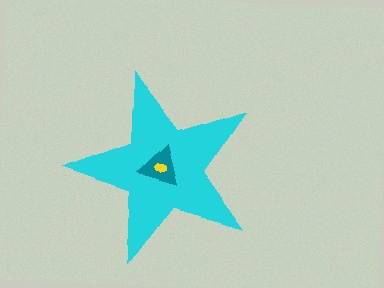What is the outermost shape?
The cyan star.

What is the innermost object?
The yellow ellipse.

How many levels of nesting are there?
3.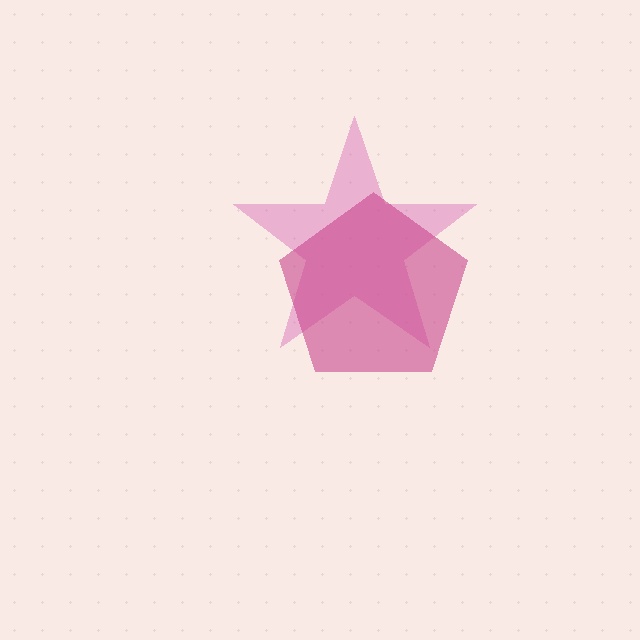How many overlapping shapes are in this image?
There are 2 overlapping shapes in the image.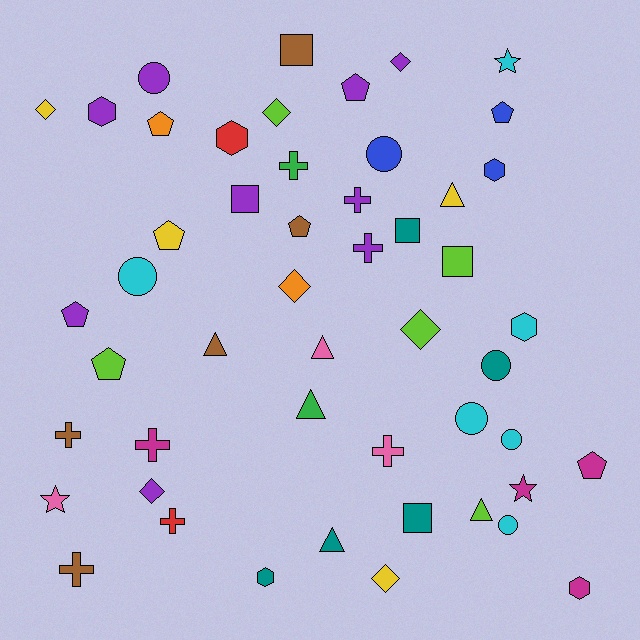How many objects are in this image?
There are 50 objects.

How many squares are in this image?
There are 5 squares.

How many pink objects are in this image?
There are 3 pink objects.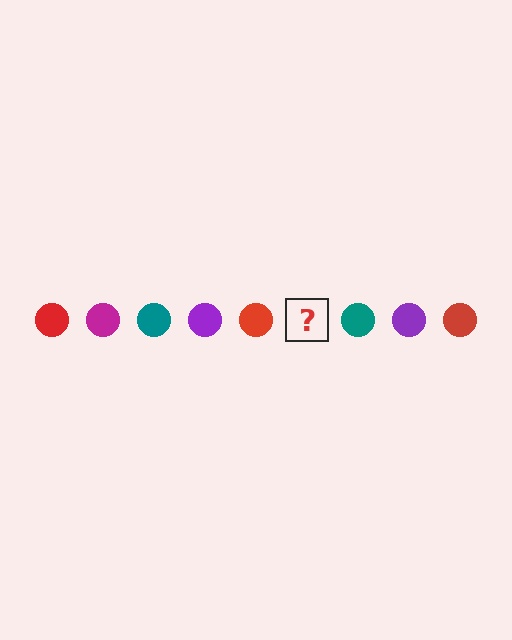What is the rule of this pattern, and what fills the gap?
The rule is that the pattern cycles through red, magenta, teal, purple circles. The gap should be filled with a magenta circle.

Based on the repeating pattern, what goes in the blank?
The blank should be a magenta circle.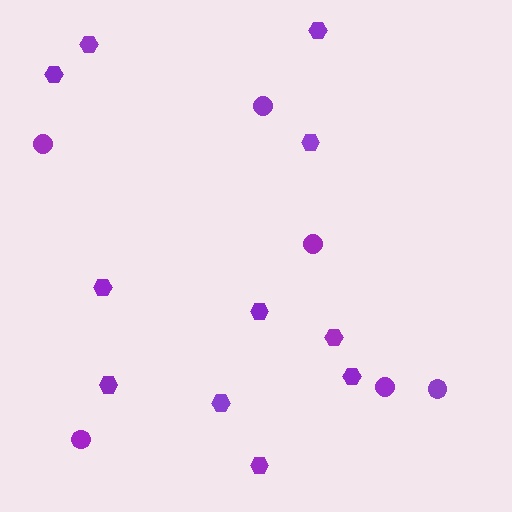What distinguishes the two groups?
There are 2 groups: one group of circles (6) and one group of hexagons (11).